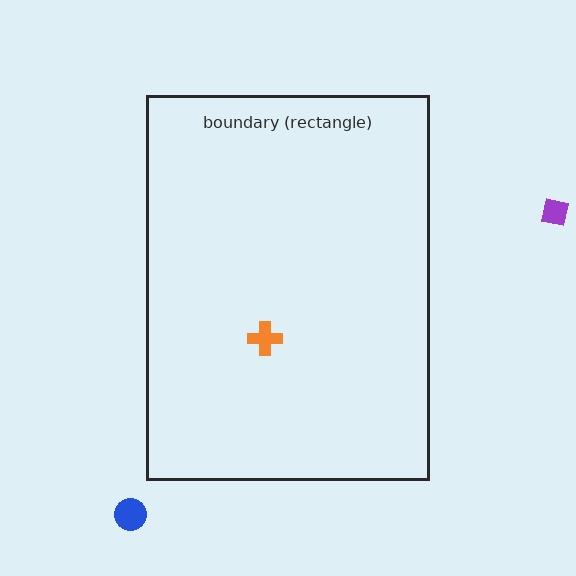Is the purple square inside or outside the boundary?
Outside.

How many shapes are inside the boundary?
1 inside, 2 outside.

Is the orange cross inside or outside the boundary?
Inside.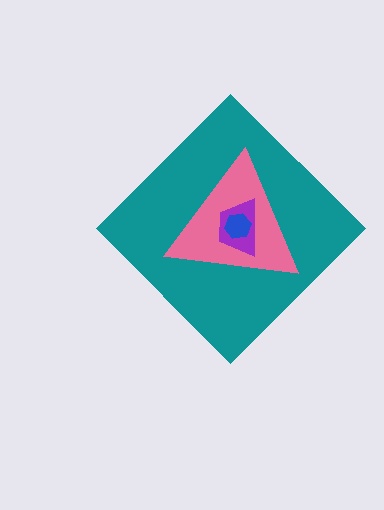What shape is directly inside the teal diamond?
The pink triangle.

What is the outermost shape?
The teal diamond.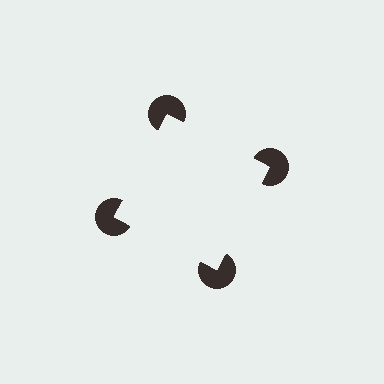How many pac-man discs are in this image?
There are 4 — one at each vertex of the illusory square.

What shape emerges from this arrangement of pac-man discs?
An illusory square — its edges are inferred from the aligned wedge cuts in the pac-man discs, not physically drawn.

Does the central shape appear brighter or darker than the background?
It typically appears slightly brighter than the background, even though no actual brightness change is drawn.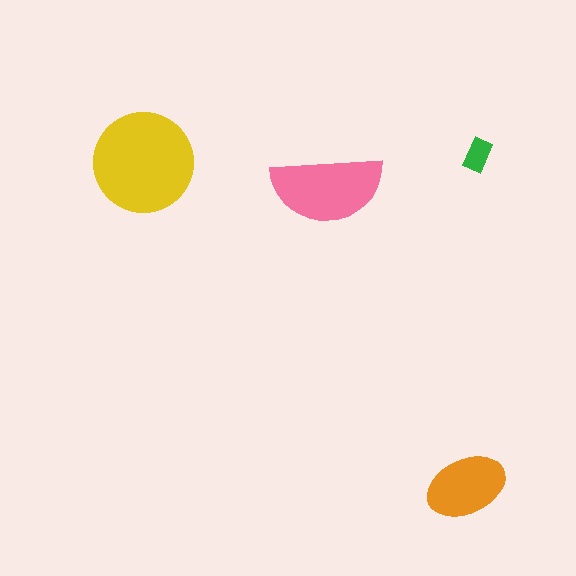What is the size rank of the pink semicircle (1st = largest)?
2nd.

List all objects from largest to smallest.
The yellow circle, the pink semicircle, the orange ellipse, the green rectangle.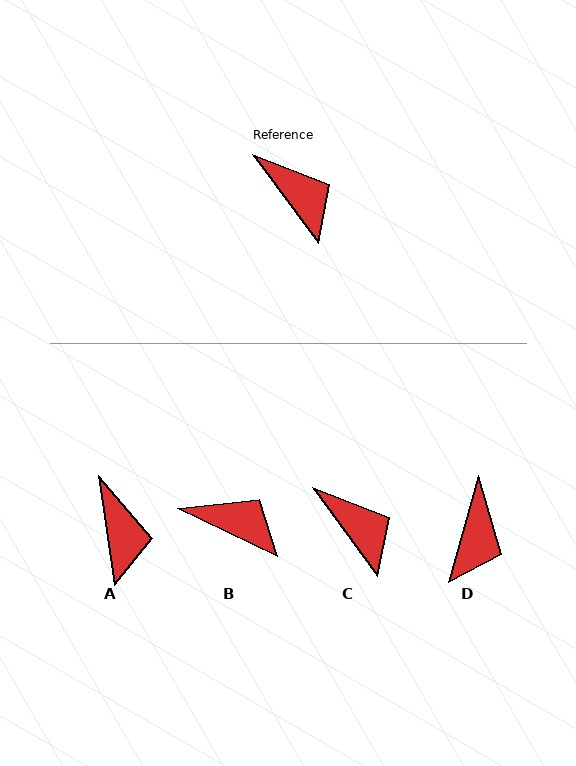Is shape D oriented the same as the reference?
No, it is off by about 52 degrees.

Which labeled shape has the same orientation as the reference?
C.